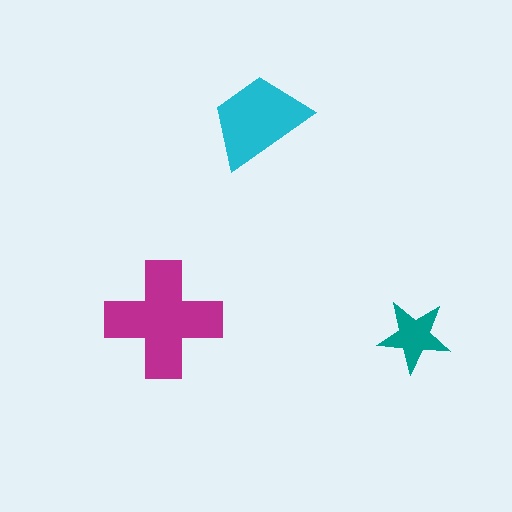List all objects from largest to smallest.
The magenta cross, the cyan trapezoid, the teal star.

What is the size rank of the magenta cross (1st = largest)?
1st.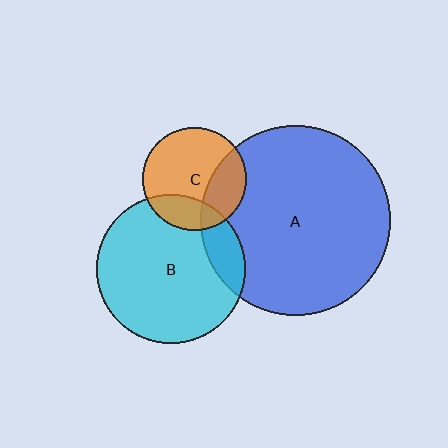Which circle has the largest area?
Circle A (blue).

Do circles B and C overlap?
Yes.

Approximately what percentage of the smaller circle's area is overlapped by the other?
Approximately 25%.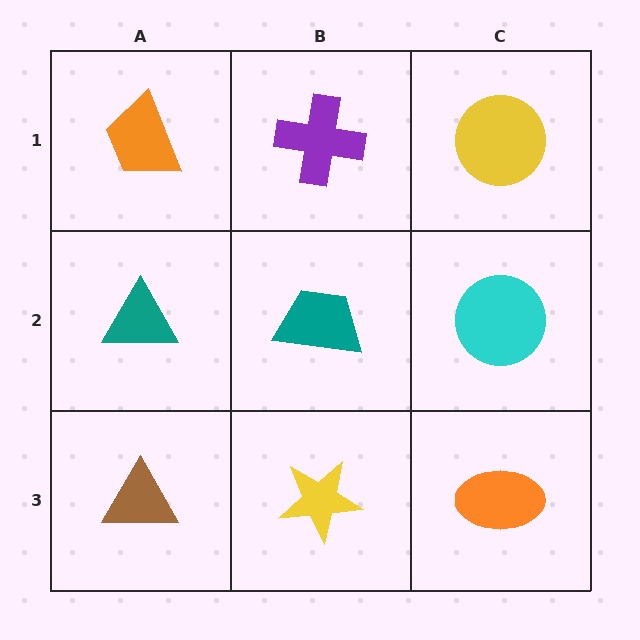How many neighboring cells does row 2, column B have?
4.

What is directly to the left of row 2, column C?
A teal trapezoid.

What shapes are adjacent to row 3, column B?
A teal trapezoid (row 2, column B), a brown triangle (row 3, column A), an orange ellipse (row 3, column C).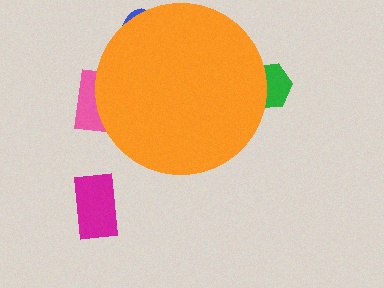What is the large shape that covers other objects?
An orange circle.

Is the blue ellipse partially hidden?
Yes, the blue ellipse is partially hidden behind the orange circle.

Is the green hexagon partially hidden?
Yes, the green hexagon is partially hidden behind the orange circle.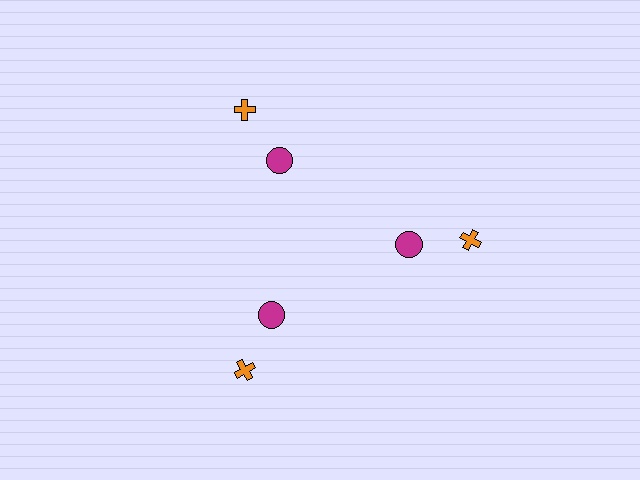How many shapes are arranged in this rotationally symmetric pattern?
There are 6 shapes, arranged in 3 groups of 2.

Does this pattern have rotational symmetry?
Yes, this pattern has 3-fold rotational symmetry. It looks the same after rotating 120 degrees around the center.